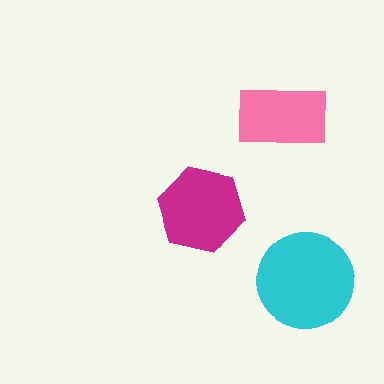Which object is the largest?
The cyan circle.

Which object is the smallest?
The pink rectangle.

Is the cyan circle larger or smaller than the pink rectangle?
Larger.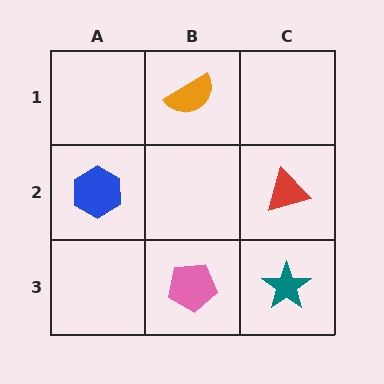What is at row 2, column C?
A red triangle.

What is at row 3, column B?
A pink pentagon.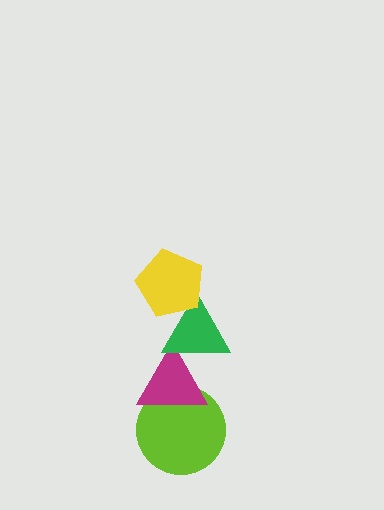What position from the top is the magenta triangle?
The magenta triangle is 3rd from the top.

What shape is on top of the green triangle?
The yellow pentagon is on top of the green triangle.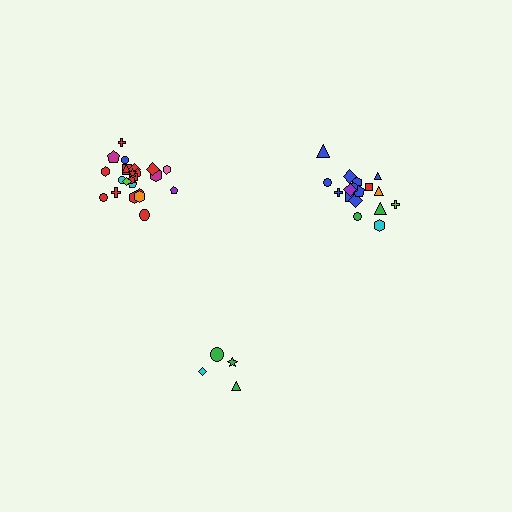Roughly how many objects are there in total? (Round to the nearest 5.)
Roughly 45 objects in total.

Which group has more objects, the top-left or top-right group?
The top-left group.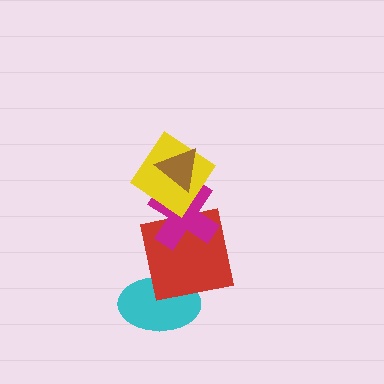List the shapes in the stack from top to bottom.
From top to bottom: the brown triangle, the yellow diamond, the magenta cross, the red square, the cyan ellipse.